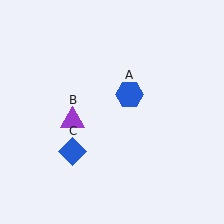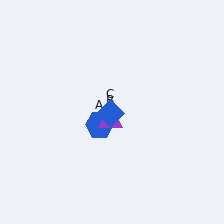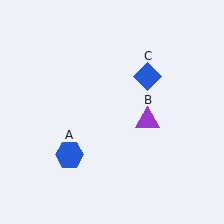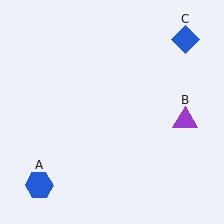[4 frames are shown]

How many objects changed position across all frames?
3 objects changed position: blue hexagon (object A), purple triangle (object B), blue diamond (object C).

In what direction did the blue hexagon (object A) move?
The blue hexagon (object A) moved down and to the left.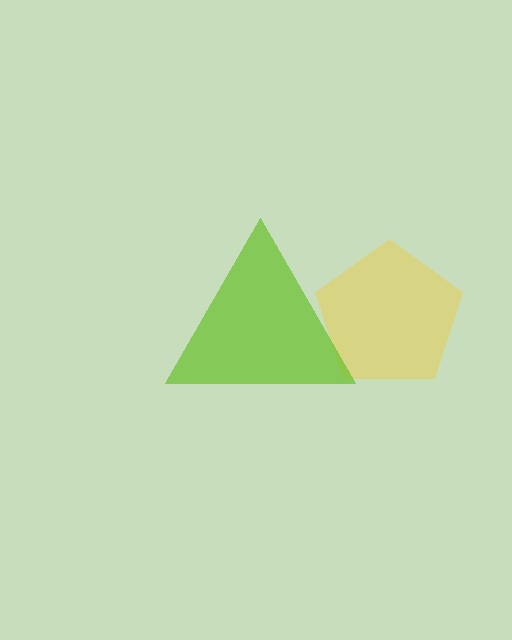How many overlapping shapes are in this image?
There are 2 overlapping shapes in the image.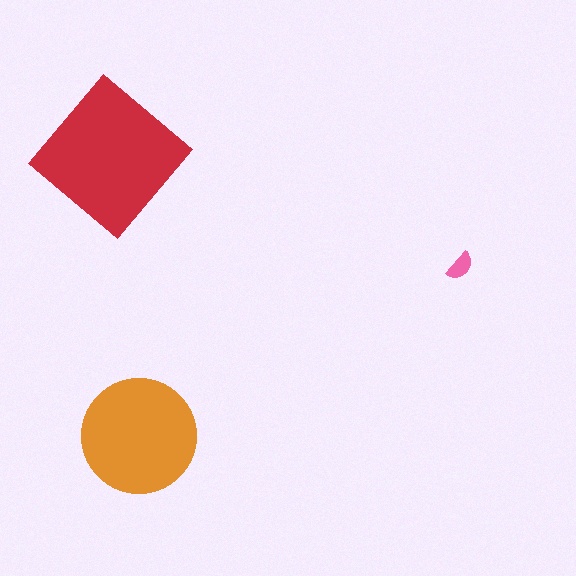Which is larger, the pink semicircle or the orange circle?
The orange circle.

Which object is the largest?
The red diamond.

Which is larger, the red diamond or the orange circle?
The red diamond.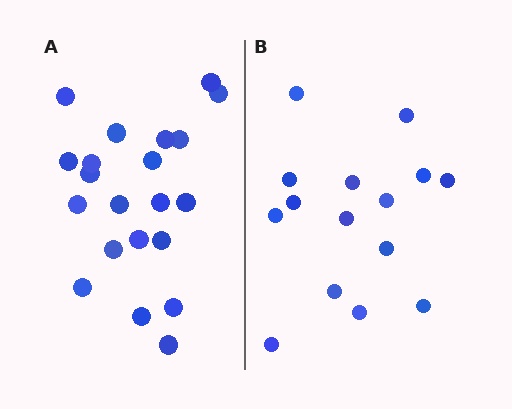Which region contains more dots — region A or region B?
Region A (the left region) has more dots.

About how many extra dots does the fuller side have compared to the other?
Region A has about 6 more dots than region B.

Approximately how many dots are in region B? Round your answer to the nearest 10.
About 20 dots. (The exact count is 15, which rounds to 20.)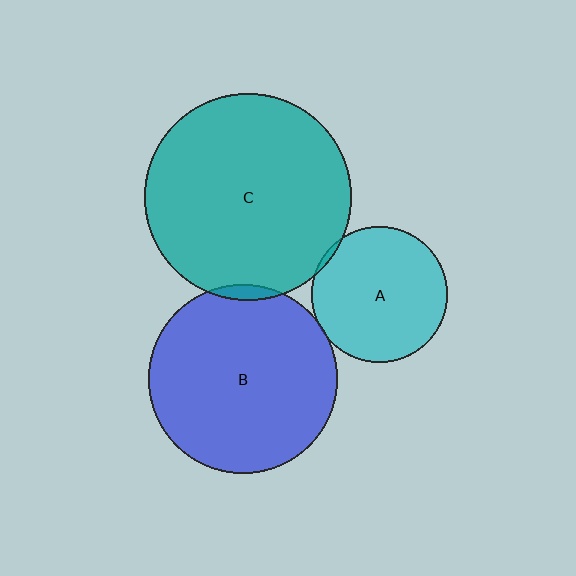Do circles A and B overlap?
Yes.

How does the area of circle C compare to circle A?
Approximately 2.3 times.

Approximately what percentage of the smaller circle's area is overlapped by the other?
Approximately 5%.